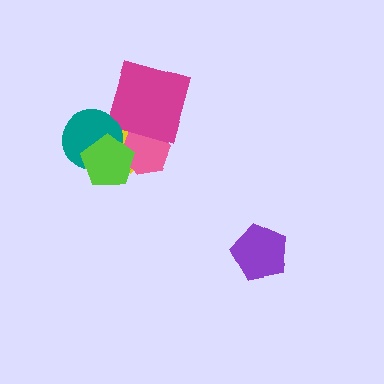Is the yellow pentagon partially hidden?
Yes, it is partially covered by another shape.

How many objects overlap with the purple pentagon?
0 objects overlap with the purple pentagon.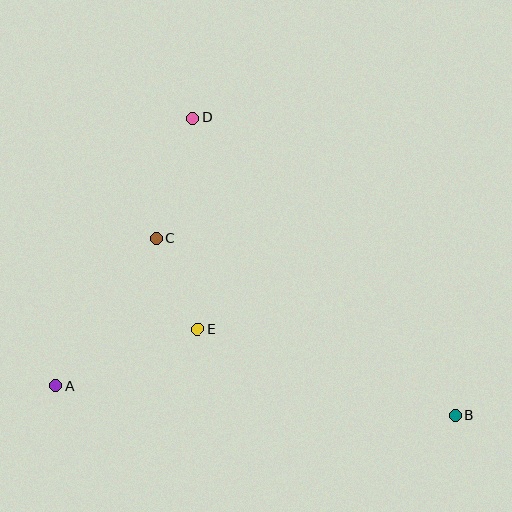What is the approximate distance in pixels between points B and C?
The distance between B and C is approximately 348 pixels.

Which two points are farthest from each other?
Points A and B are farthest from each other.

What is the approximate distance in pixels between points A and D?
The distance between A and D is approximately 300 pixels.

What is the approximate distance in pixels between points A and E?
The distance between A and E is approximately 152 pixels.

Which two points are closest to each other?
Points C and E are closest to each other.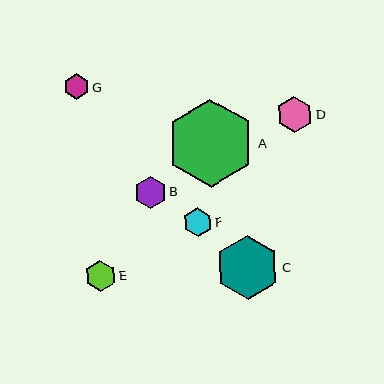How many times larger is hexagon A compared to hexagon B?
Hexagon A is approximately 2.7 times the size of hexagon B.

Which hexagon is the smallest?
Hexagon G is the smallest with a size of approximately 26 pixels.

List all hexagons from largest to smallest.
From largest to smallest: A, C, D, B, E, F, G.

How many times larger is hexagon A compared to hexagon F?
Hexagon A is approximately 3.1 times the size of hexagon F.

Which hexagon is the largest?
Hexagon A is the largest with a size of approximately 88 pixels.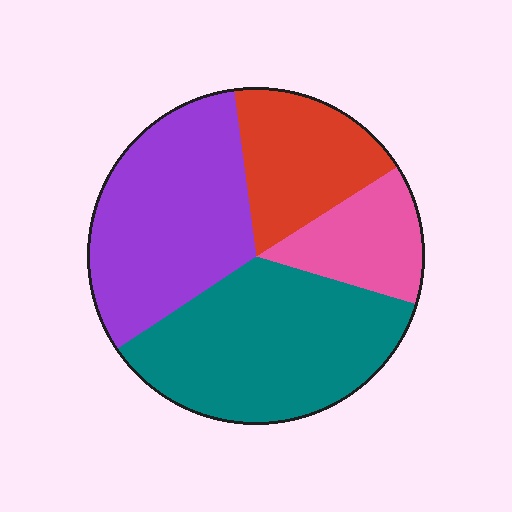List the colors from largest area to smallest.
From largest to smallest: teal, purple, red, pink.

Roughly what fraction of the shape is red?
Red takes up about one sixth (1/6) of the shape.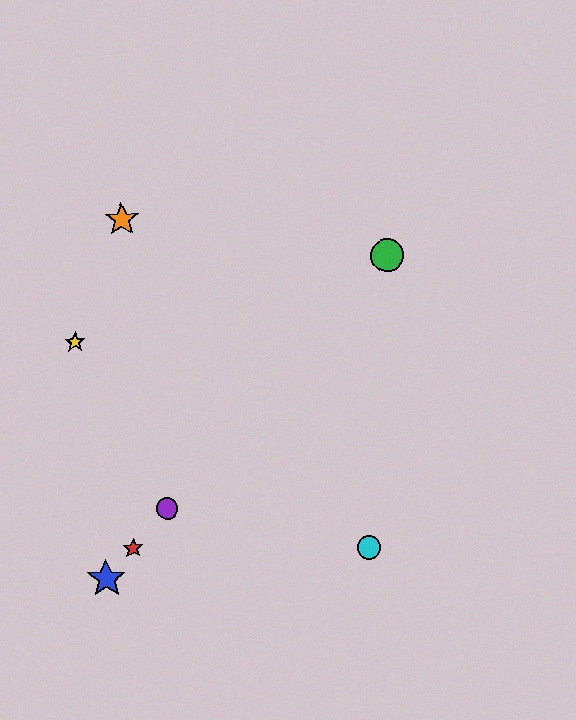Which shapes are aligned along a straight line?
The red star, the blue star, the green circle, the purple circle are aligned along a straight line.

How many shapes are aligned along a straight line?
4 shapes (the red star, the blue star, the green circle, the purple circle) are aligned along a straight line.